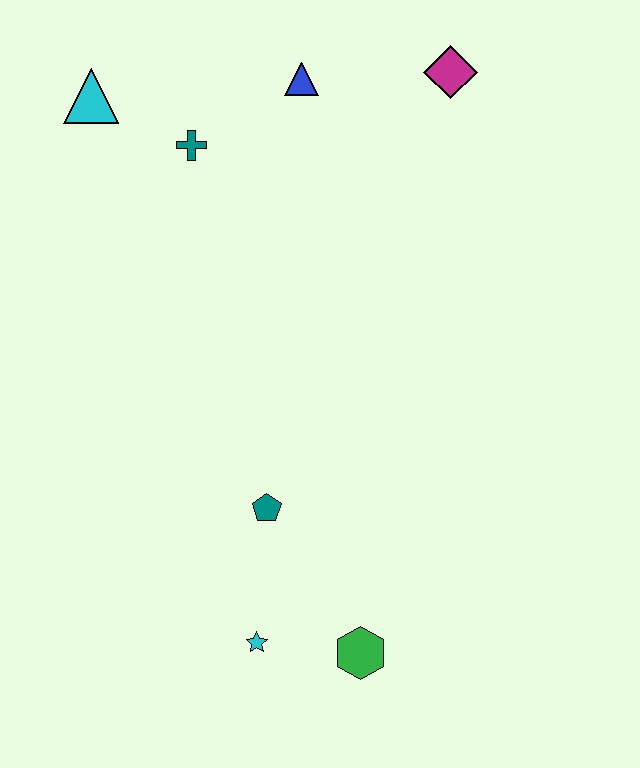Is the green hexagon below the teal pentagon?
Yes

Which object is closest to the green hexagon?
The cyan star is closest to the green hexagon.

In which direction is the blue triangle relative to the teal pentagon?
The blue triangle is above the teal pentagon.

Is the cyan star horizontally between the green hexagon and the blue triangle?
No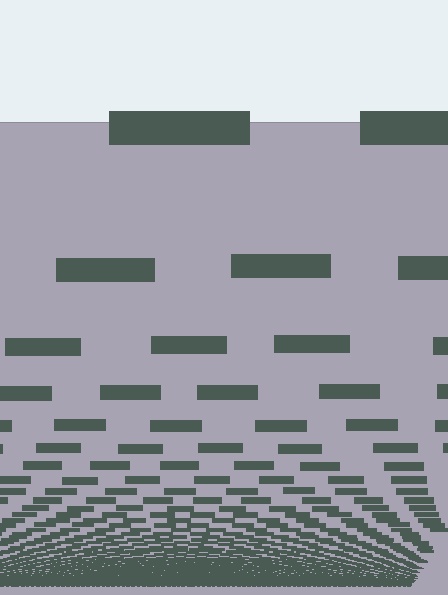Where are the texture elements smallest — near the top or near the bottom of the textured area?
Near the bottom.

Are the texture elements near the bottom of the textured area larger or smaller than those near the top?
Smaller. The gradient is inverted — elements near the bottom are smaller and denser.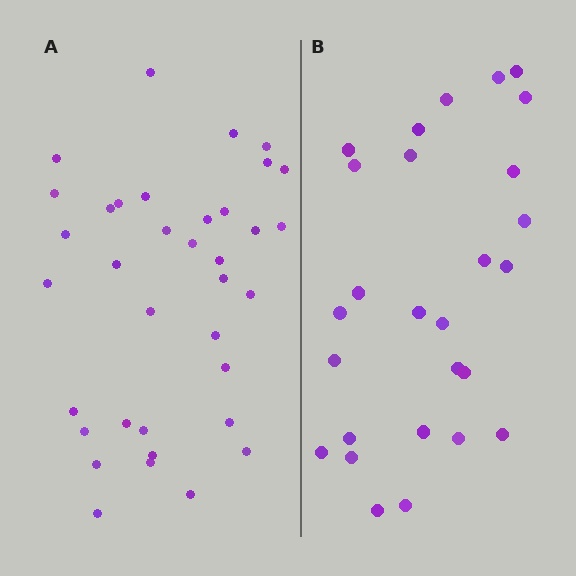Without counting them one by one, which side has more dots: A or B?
Region A (the left region) has more dots.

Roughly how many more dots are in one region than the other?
Region A has roughly 8 or so more dots than region B.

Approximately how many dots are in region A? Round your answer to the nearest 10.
About 40 dots. (The exact count is 36, which rounds to 40.)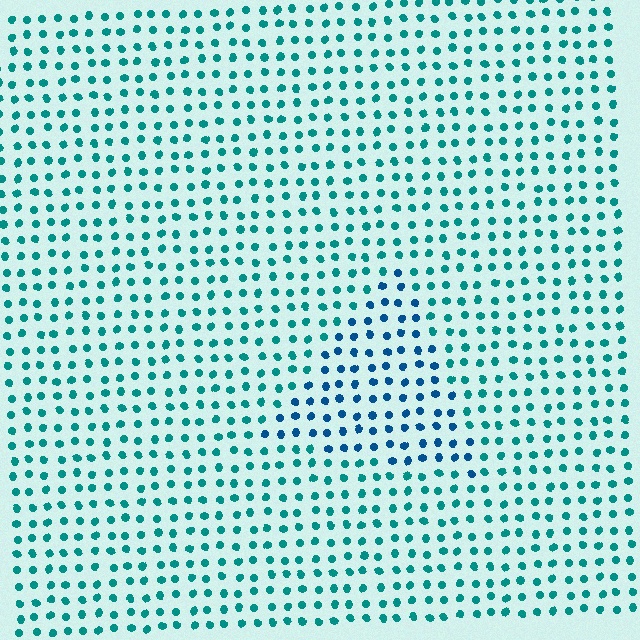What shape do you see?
I see a triangle.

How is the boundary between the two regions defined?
The boundary is defined purely by a slight shift in hue (about 31 degrees). Spacing, size, and orientation are identical on both sides.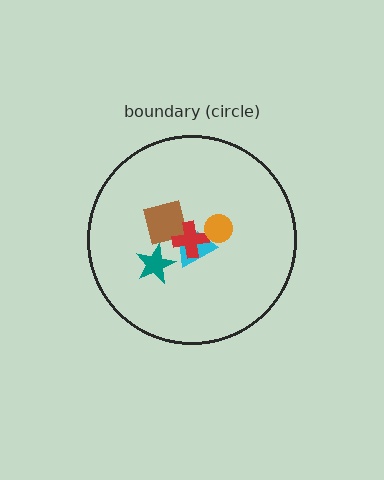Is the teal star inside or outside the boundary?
Inside.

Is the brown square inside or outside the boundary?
Inside.